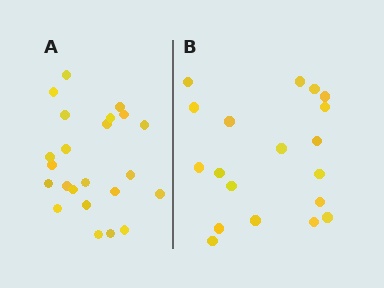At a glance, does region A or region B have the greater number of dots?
Region A (the left region) has more dots.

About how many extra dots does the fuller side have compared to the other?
Region A has about 4 more dots than region B.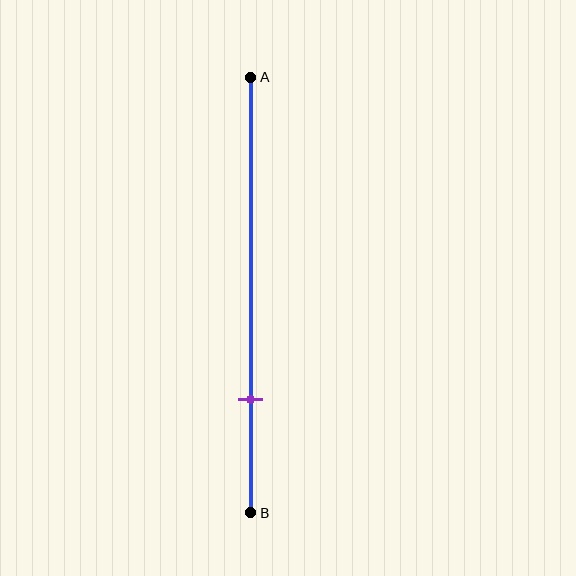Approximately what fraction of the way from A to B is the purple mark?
The purple mark is approximately 75% of the way from A to B.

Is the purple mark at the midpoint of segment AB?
No, the mark is at about 75% from A, not at the 50% midpoint.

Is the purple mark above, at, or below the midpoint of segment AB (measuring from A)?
The purple mark is below the midpoint of segment AB.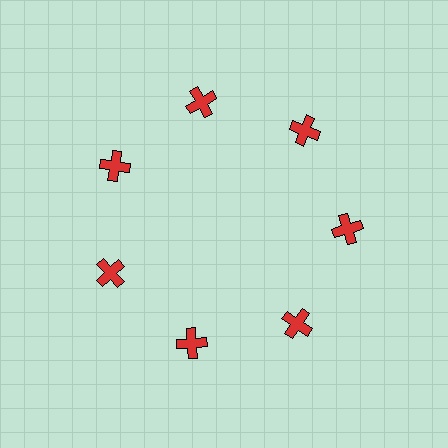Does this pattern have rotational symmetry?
Yes, this pattern has 7-fold rotational symmetry. It looks the same after rotating 51 degrees around the center.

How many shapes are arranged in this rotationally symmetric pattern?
There are 7 shapes, arranged in 7 groups of 1.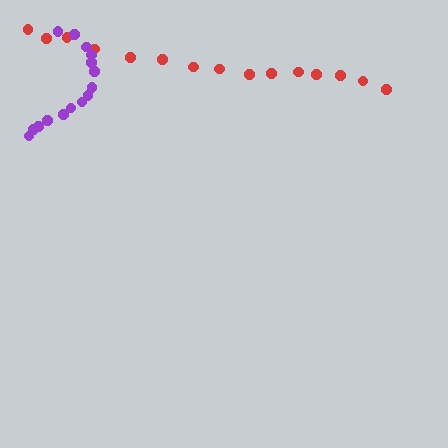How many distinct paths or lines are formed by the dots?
There are 2 distinct paths.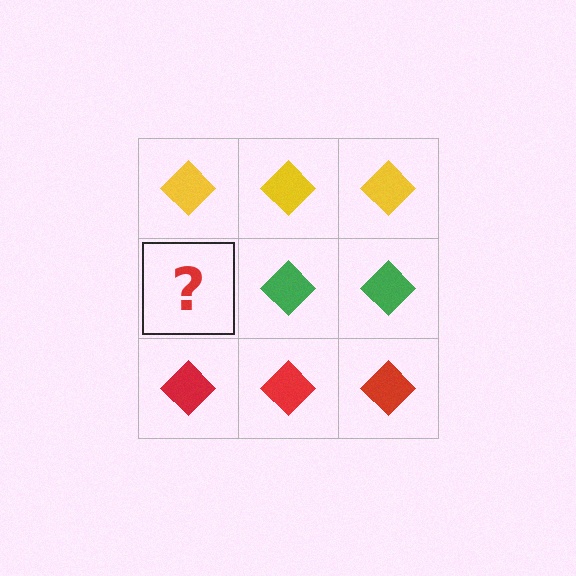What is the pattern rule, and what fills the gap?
The rule is that each row has a consistent color. The gap should be filled with a green diamond.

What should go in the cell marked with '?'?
The missing cell should contain a green diamond.